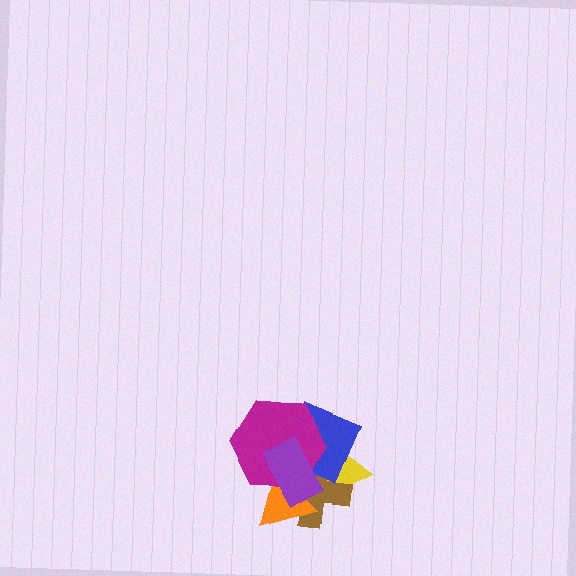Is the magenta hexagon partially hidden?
Yes, it is partially covered by another shape.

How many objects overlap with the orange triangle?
4 objects overlap with the orange triangle.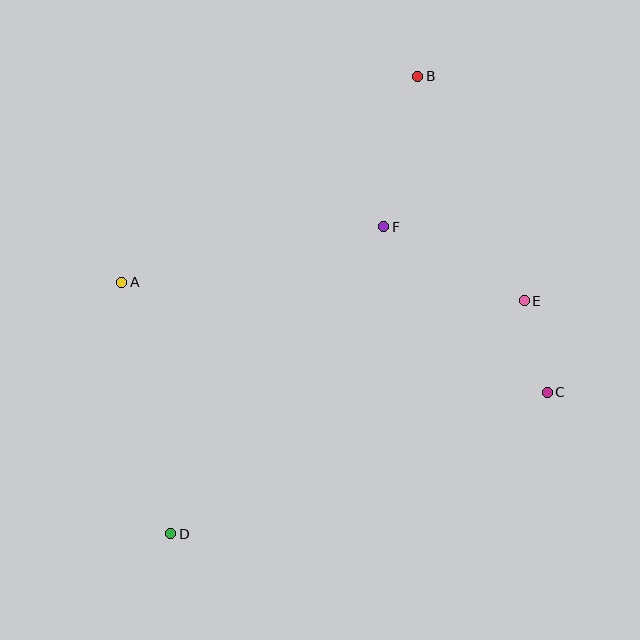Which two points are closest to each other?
Points C and E are closest to each other.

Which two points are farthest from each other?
Points B and D are farthest from each other.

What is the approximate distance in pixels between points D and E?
The distance between D and E is approximately 423 pixels.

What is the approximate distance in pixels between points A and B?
The distance between A and B is approximately 361 pixels.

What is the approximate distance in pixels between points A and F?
The distance between A and F is approximately 268 pixels.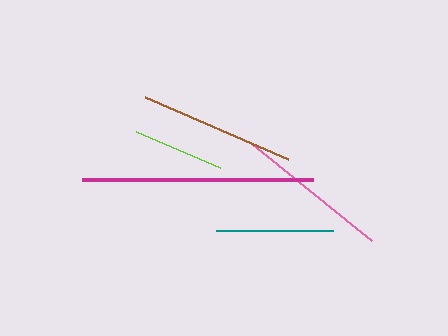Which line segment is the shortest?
The lime line is the shortest at approximately 91 pixels.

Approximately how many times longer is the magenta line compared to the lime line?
The magenta line is approximately 2.5 times the length of the lime line.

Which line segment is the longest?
The magenta line is the longest at approximately 231 pixels.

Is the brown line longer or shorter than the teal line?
The brown line is longer than the teal line.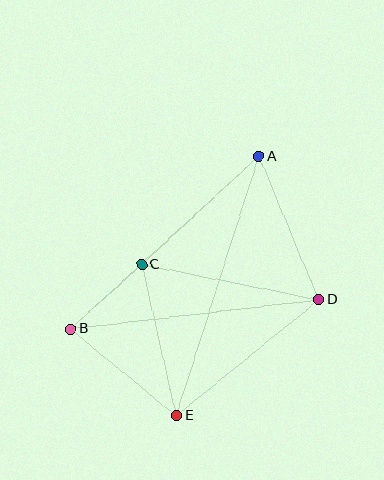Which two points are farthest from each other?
Points A and E are farthest from each other.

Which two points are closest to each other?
Points B and C are closest to each other.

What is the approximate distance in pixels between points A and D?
The distance between A and D is approximately 155 pixels.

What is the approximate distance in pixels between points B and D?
The distance between B and D is approximately 250 pixels.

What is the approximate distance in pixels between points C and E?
The distance between C and E is approximately 155 pixels.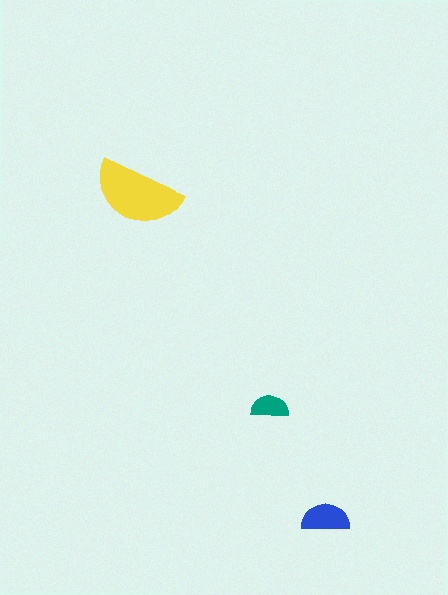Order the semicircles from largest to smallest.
the yellow one, the blue one, the teal one.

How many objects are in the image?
There are 3 objects in the image.